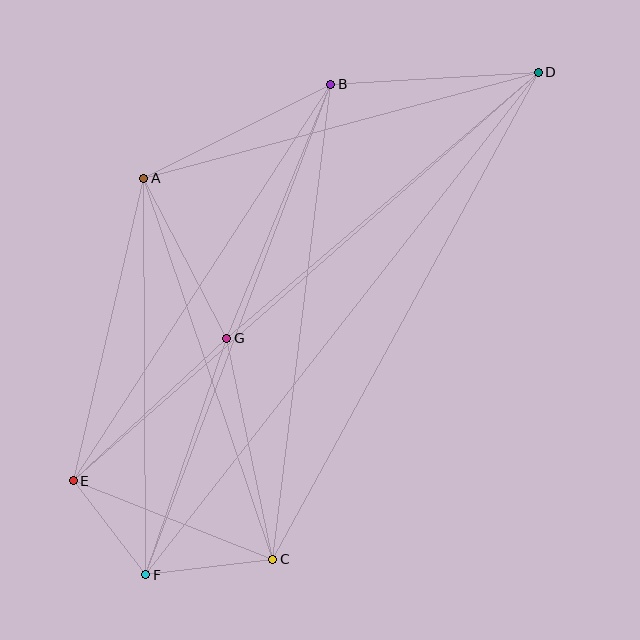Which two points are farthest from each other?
Points D and F are farthest from each other.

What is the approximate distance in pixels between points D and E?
The distance between D and E is approximately 619 pixels.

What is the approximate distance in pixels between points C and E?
The distance between C and E is approximately 214 pixels.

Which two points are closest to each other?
Points E and F are closest to each other.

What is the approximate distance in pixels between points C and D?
The distance between C and D is approximately 555 pixels.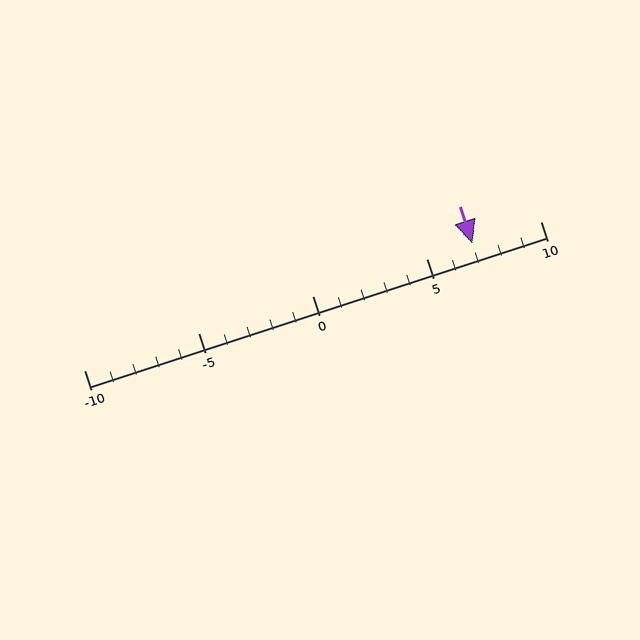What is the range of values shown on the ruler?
The ruler shows values from -10 to 10.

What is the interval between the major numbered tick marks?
The major tick marks are spaced 5 units apart.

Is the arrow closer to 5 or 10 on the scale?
The arrow is closer to 5.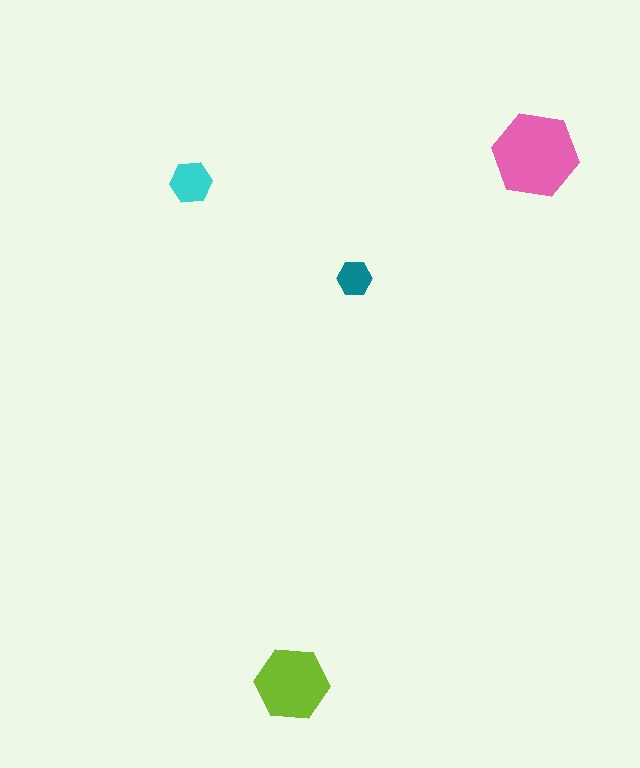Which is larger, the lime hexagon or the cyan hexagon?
The lime one.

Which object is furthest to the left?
The cyan hexagon is leftmost.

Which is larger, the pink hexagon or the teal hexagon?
The pink one.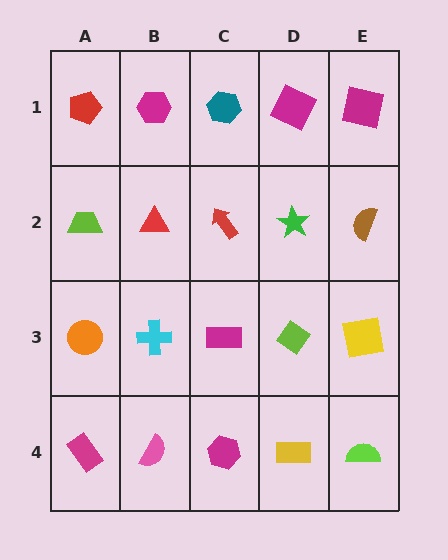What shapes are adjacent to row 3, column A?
A lime trapezoid (row 2, column A), a magenta rectangle (row 4, column A), a cyan cross (row 3, column B).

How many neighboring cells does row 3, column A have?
3.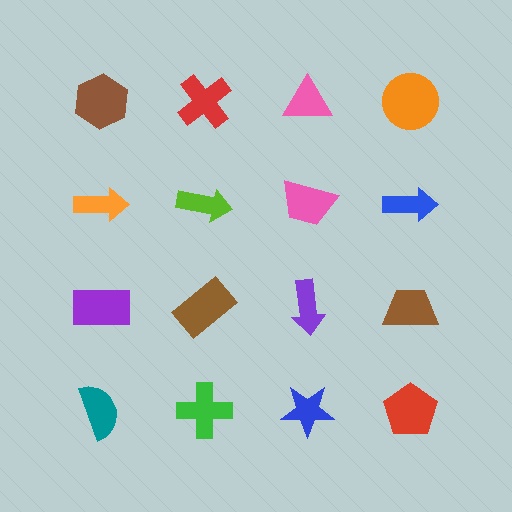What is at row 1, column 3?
A pink triangle.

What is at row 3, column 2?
A brown rectangle.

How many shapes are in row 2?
4 shapes.